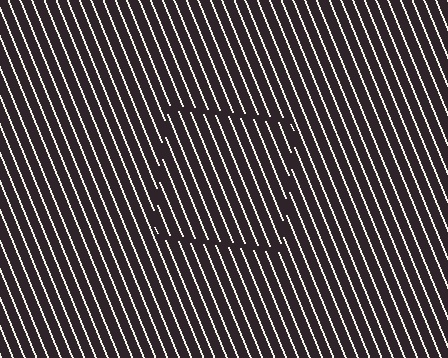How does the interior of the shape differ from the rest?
The interior of the shape contains the same grating, shifted by half a period — the contour is defined by the phase discontinuity where line-ends from the inner and outer gratings abut.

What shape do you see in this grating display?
An illusory square. The interior of the shape contains the same grating, shifted by half a period — the contour is defined by the phase discontinuity where line-ends from the inner and outer gratings abut.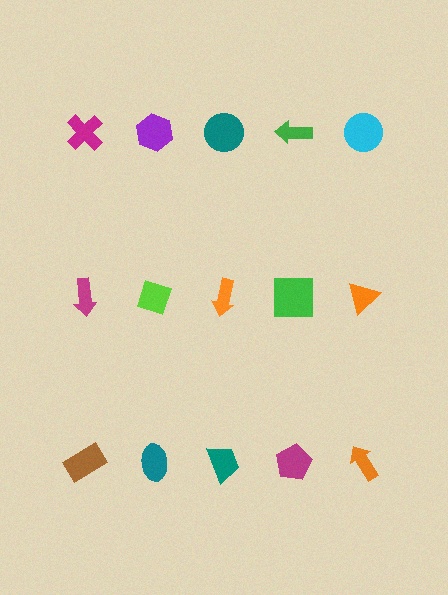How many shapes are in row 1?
5 shapes.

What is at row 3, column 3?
A teal trapezoid.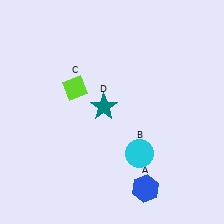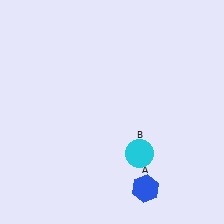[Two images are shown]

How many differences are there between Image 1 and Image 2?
There are 2 differences between the two images.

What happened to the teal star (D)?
The teal star (D) was removed in Image 2. It was in the top-left area of Image 1.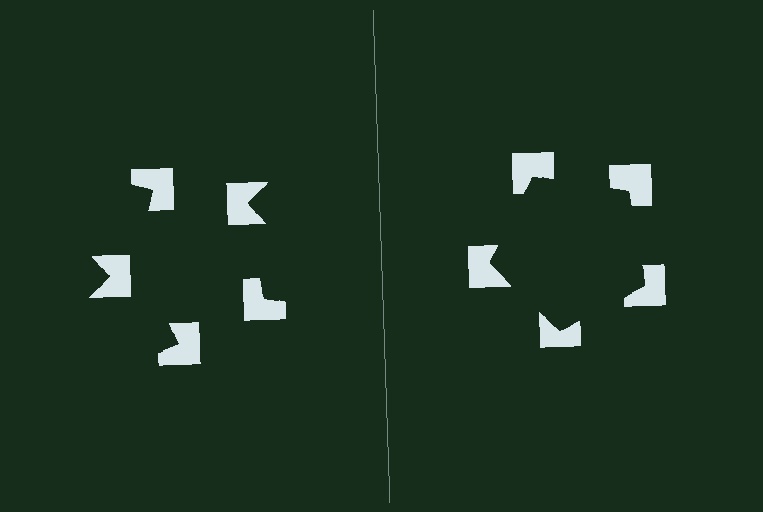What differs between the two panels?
The notched squares are positioned identically on both sides; only the wedge orientations differ. On the right they align to a pentagon; on the left they are misaligned.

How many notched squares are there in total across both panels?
10 — 5 on each side.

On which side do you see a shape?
An illusory pentagon appears on the right side. On the left side the wedge cuts are rotated, so no coherent shape forms.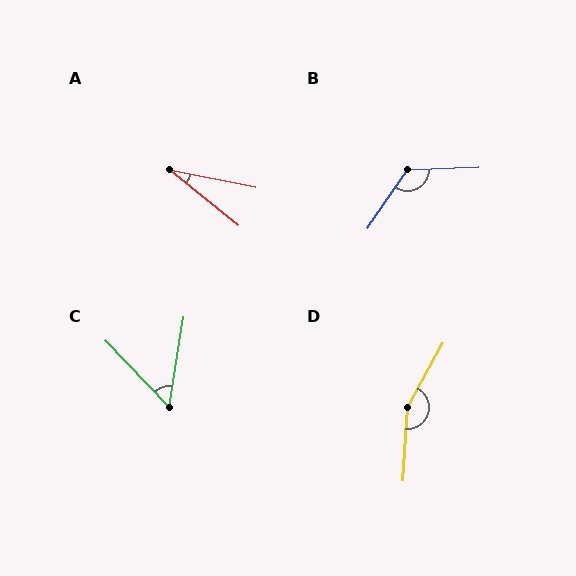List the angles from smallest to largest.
A (27°), C (53°), B (126°), D (155°).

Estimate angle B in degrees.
Approximately 126 degrees.